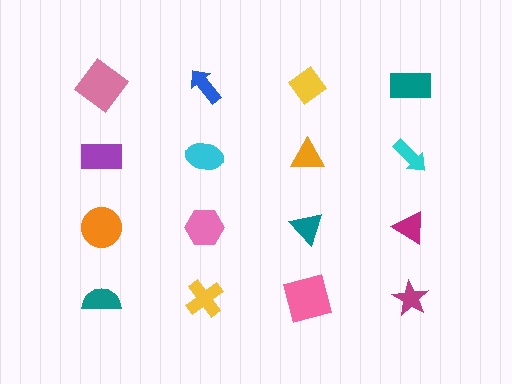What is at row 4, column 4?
A magenta star.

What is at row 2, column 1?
A purple rectangle.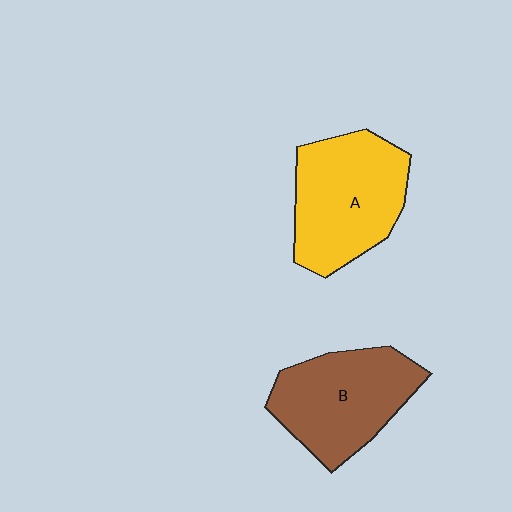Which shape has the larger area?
Shape A (yellow).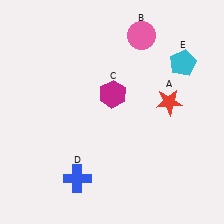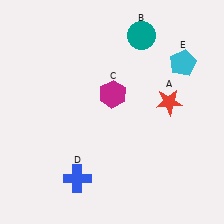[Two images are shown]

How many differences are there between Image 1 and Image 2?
There is 1 difference between the two images.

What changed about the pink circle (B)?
In Image 1, B is pink. In Image 2, it changed to teal.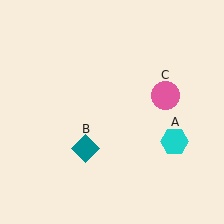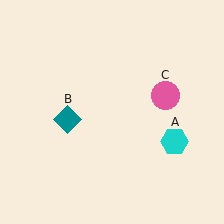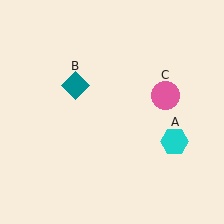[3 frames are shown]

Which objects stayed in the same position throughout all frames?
Cyan hexagon (object A) and pink circle (object C) remained stationary.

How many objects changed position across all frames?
1 object changed position: teal diamond (object B).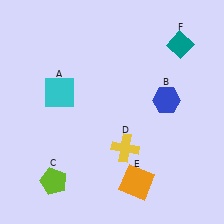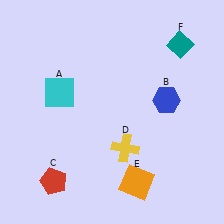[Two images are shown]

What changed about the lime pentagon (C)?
In Image 1, C is lime. In Image 2, it changed to red.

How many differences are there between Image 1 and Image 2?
There is 1 difference between the two images.